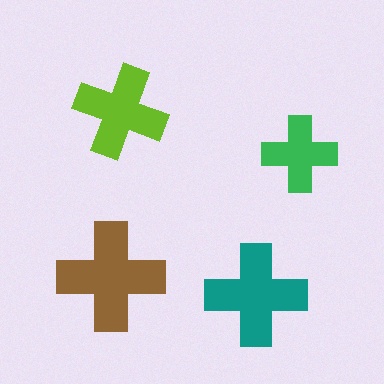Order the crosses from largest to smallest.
the brown one, the teal one, the lime one, the green one.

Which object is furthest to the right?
The green cross is rightmost.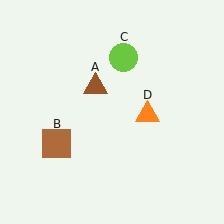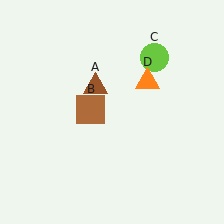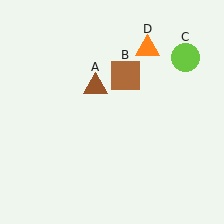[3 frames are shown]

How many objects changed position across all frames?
3 objects changed position: brown square (object B), lime circle (object C), orange triangle (object D).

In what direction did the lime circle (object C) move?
The lime circle (object C) moved right.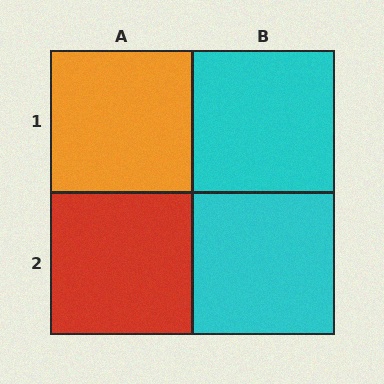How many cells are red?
1 cell is red.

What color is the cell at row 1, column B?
Cyan.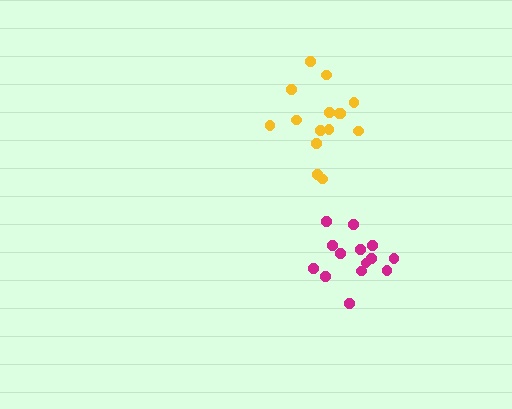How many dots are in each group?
Group 1: 15 dots, Group 2: 14 dots (29 total).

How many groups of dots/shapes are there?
There are 2 groups.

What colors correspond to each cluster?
The clusters are colored: yellow, magenta.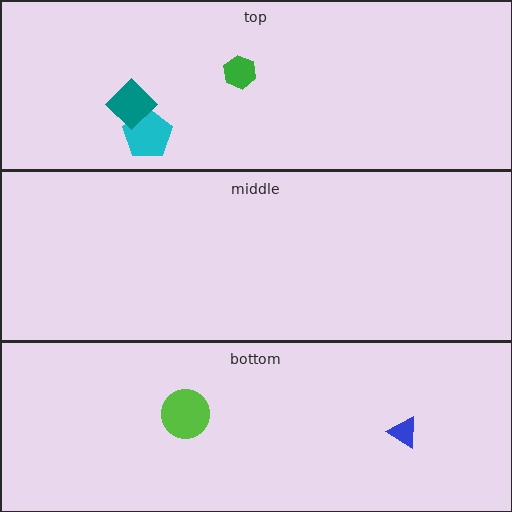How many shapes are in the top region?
3.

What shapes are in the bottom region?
The lime circle, the blue triangle.